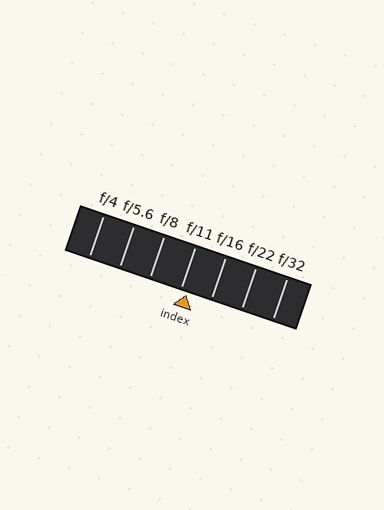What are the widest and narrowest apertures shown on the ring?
The widest aperture shown is f/4 and the narrowest is f/32.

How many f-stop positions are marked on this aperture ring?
There are 7 f-stop positions marked.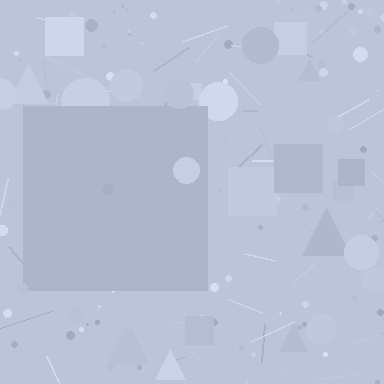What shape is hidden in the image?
A square is hidden in the image.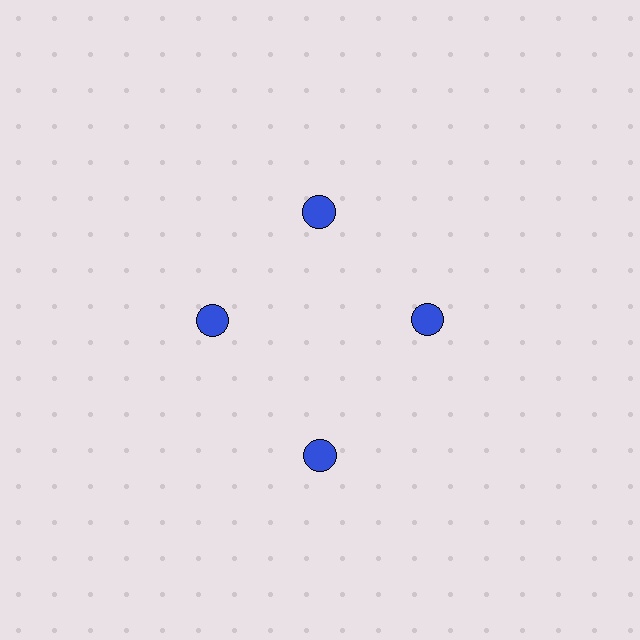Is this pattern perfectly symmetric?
No. The 4 blue circles are arranged in a ring, but one element near the 6 o'clock position is pushed outward from the center, breaking the 4-fold rotational symmetry.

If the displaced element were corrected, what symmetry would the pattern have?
It would have 4-fold rotational symmetry — the pattern would map onto itself every 90 degrees.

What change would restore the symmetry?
The symmetry would be restored by moving it inward, back onto the ring so that all 4 circles sit at equal angles and equal distance from the center.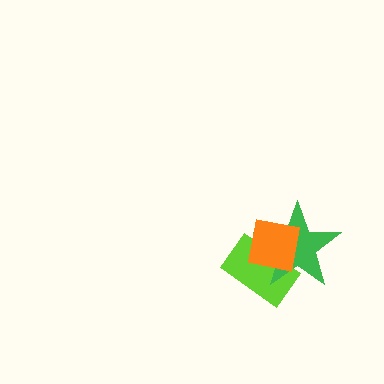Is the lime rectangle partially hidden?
Yes, it is partially covered by another shape.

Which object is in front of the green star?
The orange square is in front of the green star.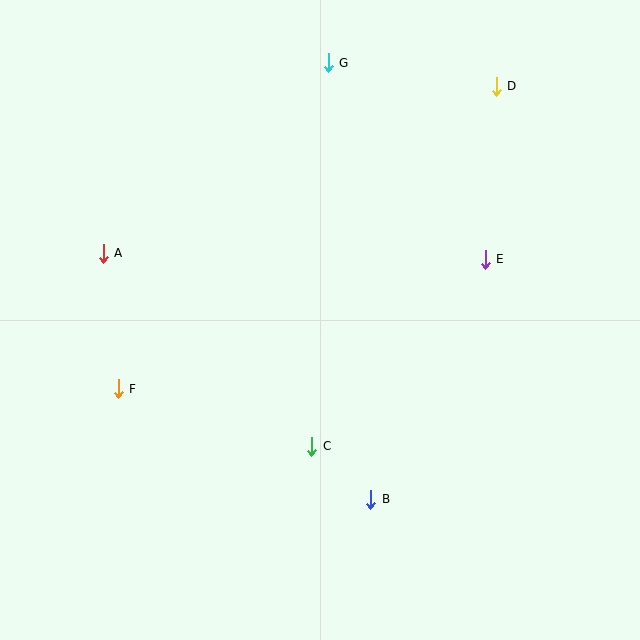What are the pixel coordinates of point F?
Point F is at (118, 389).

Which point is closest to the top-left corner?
Point A is closest to the top-left corner.